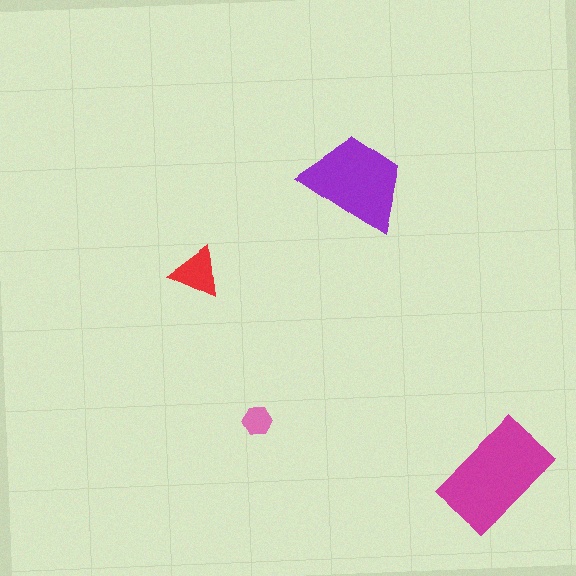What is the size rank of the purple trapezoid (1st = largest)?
2nd.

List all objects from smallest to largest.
The pink hexagon, the red triangle, the purple trapezoid, the magenta rectangle.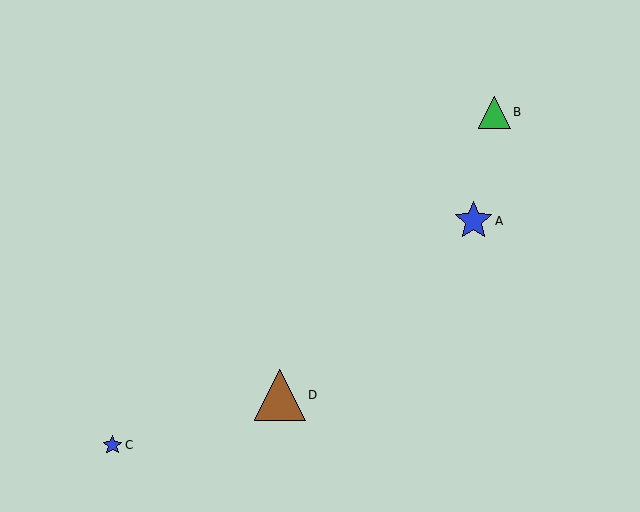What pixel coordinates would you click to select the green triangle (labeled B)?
Click at (494, 112) to select the green triangle B.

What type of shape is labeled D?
Shape D is a brown triangle.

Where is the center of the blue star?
The center of the blue star is at (112, 445).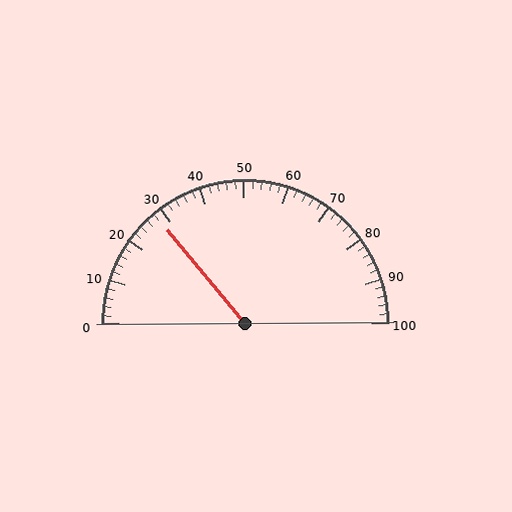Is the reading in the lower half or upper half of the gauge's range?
The reading is in the lower half of the range (0 to 100).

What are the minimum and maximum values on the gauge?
The gauge ranges from 0 to 100.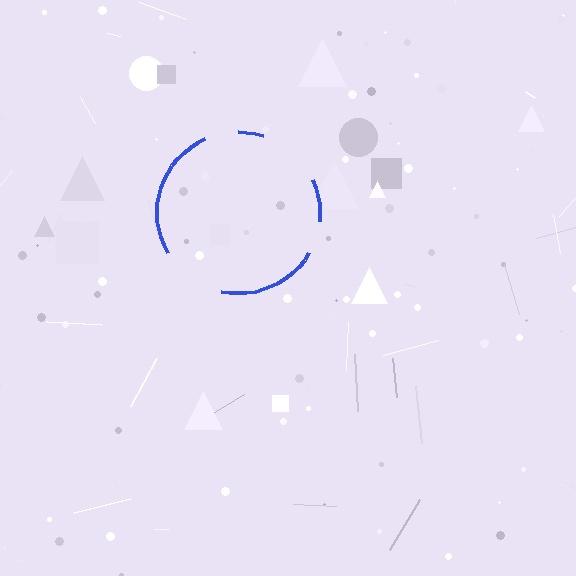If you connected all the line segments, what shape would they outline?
They would outline a circle.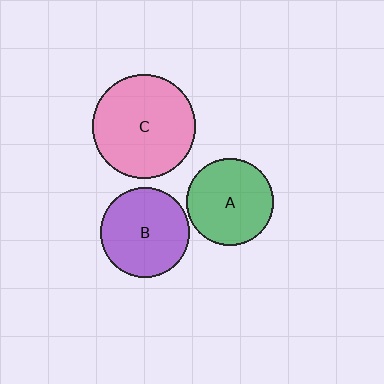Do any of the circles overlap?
No, none of the circles overlap.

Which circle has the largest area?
Circle C (pink).